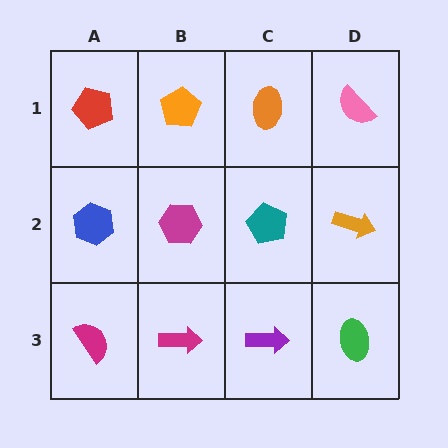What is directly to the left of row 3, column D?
A purple arrow.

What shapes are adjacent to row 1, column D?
An orange arrow (row 2, column D), an orange ellipse (row 1, column C).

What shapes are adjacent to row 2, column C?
An orange ellipse (row 1, column C), a purple arrow (row 3, column C), a magenta hexagon (row 2, column B), an orange arrow (row 2, column D).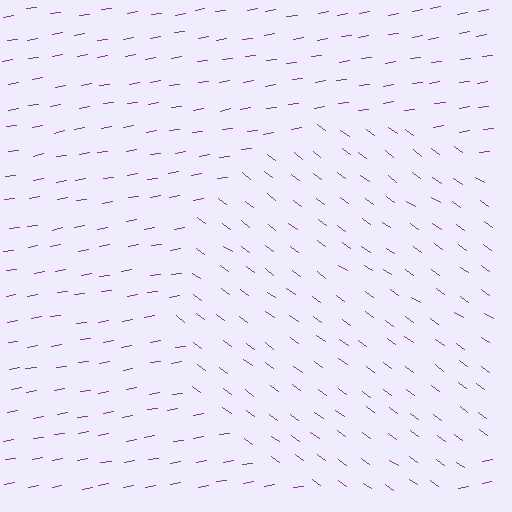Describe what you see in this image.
The image is filled with small purple line segments. A circle region in the image has lines oriented differently from the surrounding lines, creating a visible texture boundary.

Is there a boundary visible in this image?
Yes, there is a texture boundary formed by a change in line orientation.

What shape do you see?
I see a circle.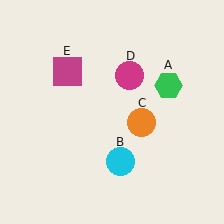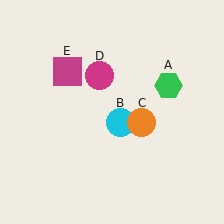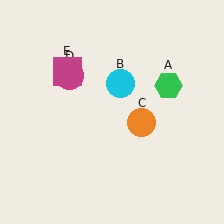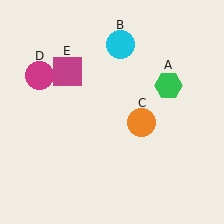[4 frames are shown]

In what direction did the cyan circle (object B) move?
The cyan circle (object B) moved up.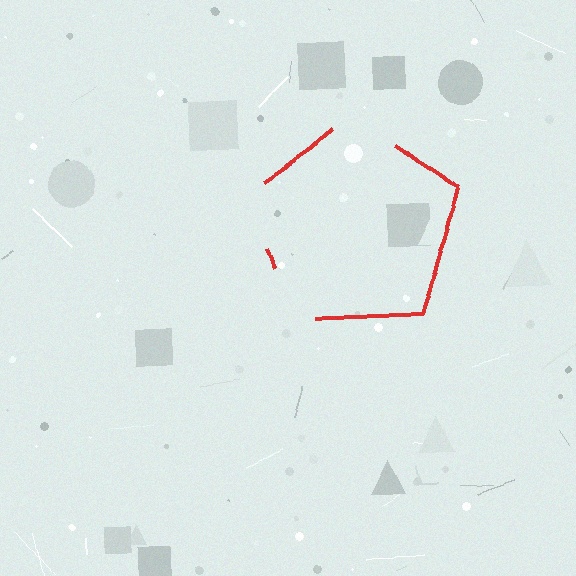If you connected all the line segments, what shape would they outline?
They would outline a pentagon.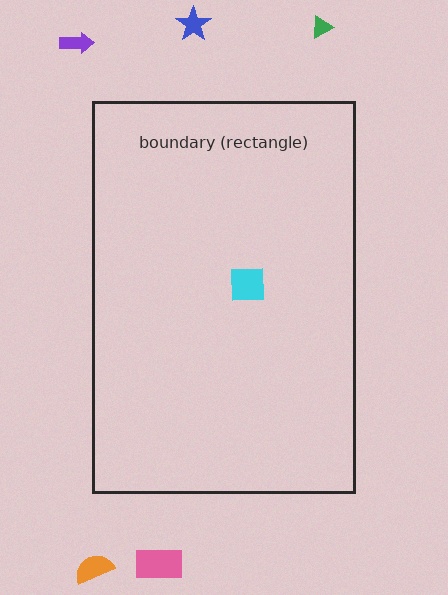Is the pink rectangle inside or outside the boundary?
Outside.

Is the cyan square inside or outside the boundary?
Inside.